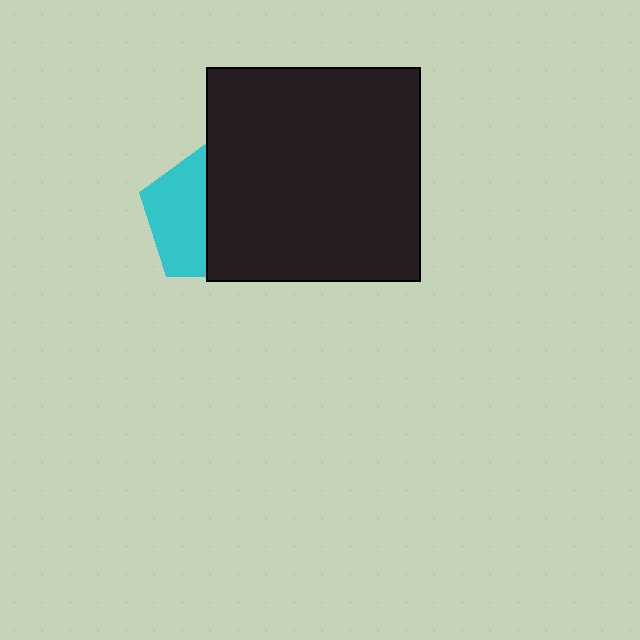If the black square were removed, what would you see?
You would see the complete cyan pentagon.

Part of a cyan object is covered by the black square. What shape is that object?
It is a pentagon.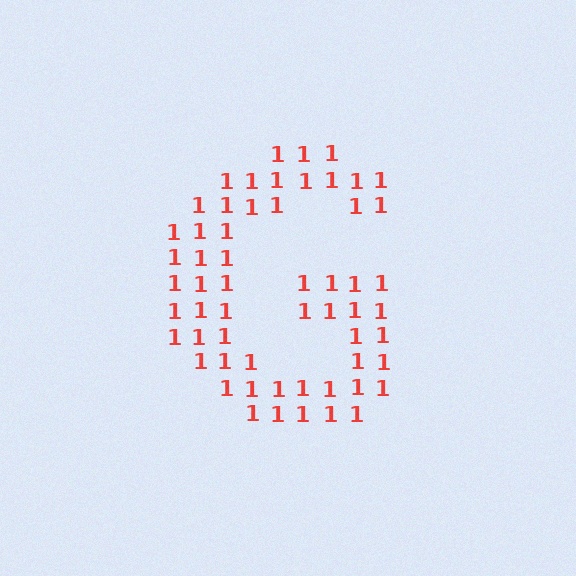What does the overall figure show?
The overall figure shows the letter G.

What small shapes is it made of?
It is made of small digit 1's.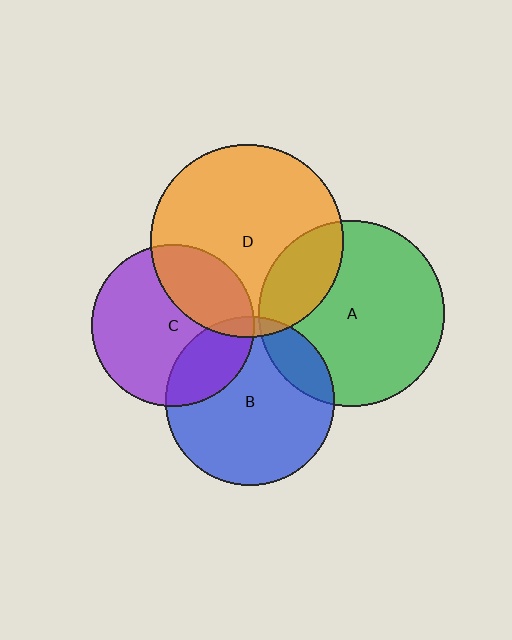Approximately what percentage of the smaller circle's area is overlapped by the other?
Approximately 30%.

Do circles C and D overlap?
Yes.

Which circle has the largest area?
Circle D (orange).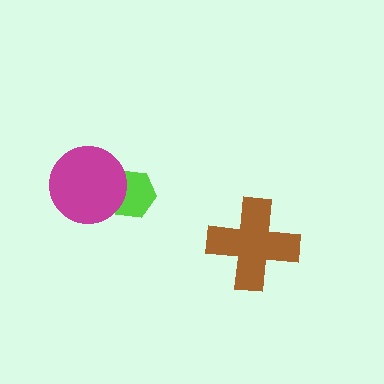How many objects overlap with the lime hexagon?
1 object overlaps with the lime hexagon.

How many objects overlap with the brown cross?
0 objects overlap with the brown cross.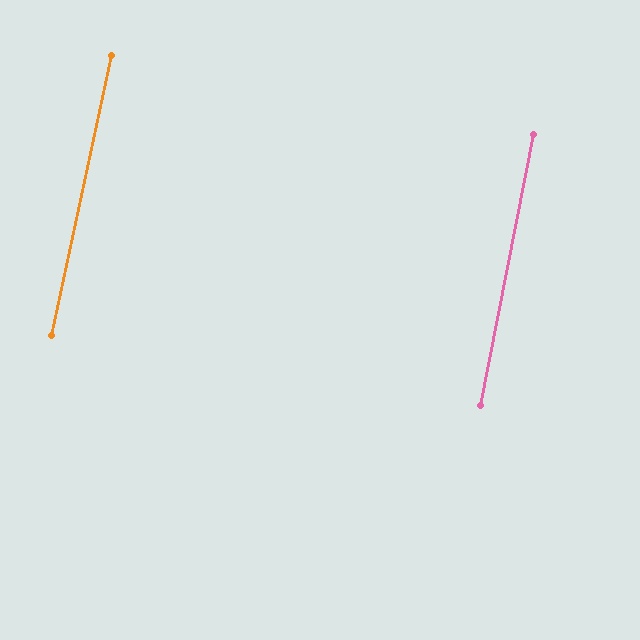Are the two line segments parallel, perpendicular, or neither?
Parallel — their directions differ by only 1.2°.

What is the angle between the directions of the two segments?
Approximately 1 degree.